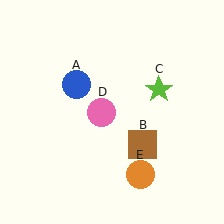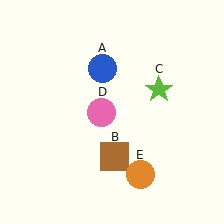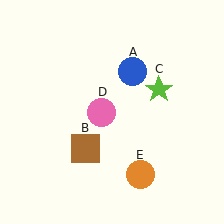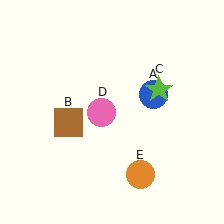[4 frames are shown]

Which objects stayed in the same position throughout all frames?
Lime star (object C) and pink circle (object D) and orange circle (object E) remained stationary.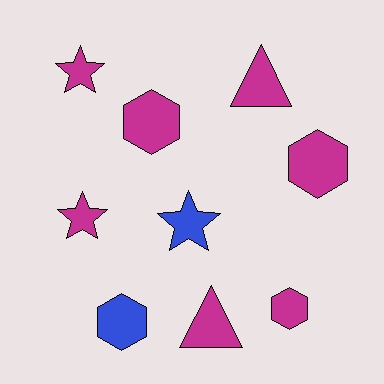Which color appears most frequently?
Magenta, with 7 objects.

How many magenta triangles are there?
There are 2 magenta triangles.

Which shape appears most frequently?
Hexagon, with 4 objects.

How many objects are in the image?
There are 9 objects.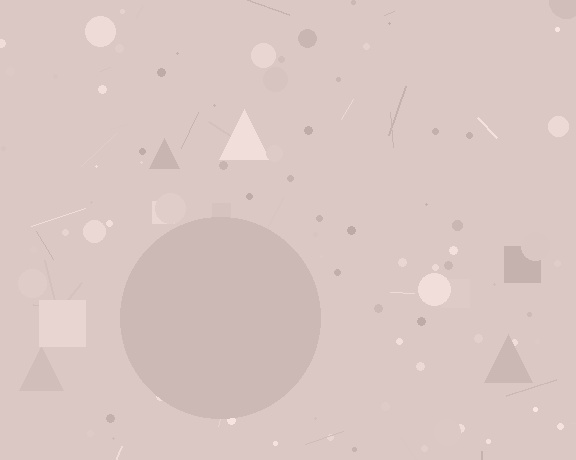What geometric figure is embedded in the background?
A circle is embedded in the background.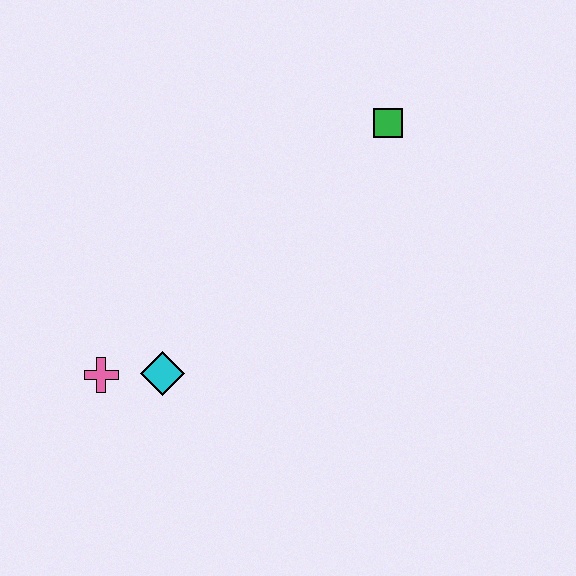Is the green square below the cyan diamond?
No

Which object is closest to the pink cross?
The cyan diamond is closest to the pink cross.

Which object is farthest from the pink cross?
The green square is farthest from the pink cross.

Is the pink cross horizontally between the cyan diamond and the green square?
No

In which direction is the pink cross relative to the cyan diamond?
The pink cross is to the left of the cyan diamond.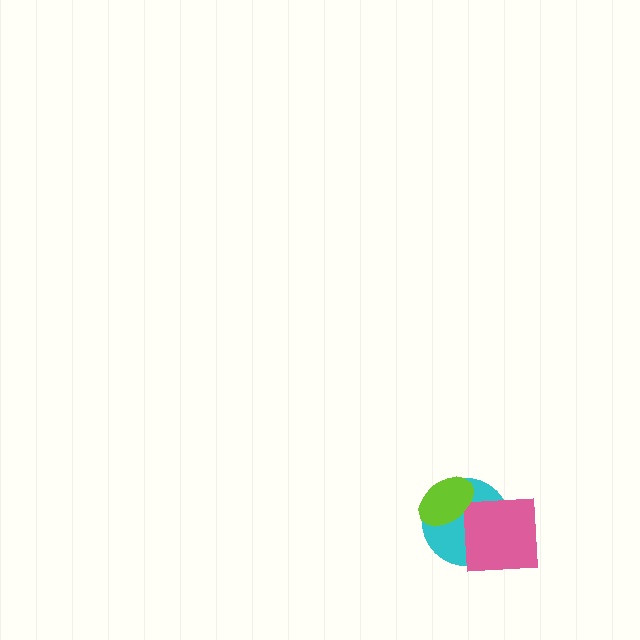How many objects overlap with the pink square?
1 object overlaps with the pink square.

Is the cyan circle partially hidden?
Yes, it is partially covered by another shape.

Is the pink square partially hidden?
No, no other shape covers it.